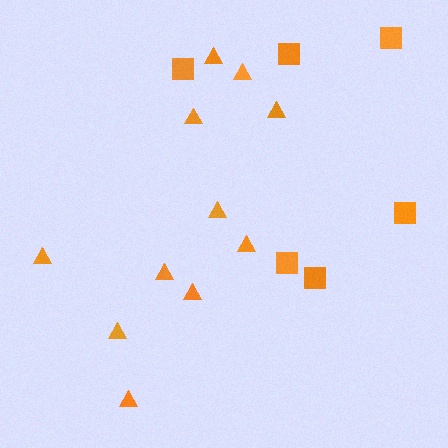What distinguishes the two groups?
There are 2 groups: one group of triangles (11) and one group of squares (6).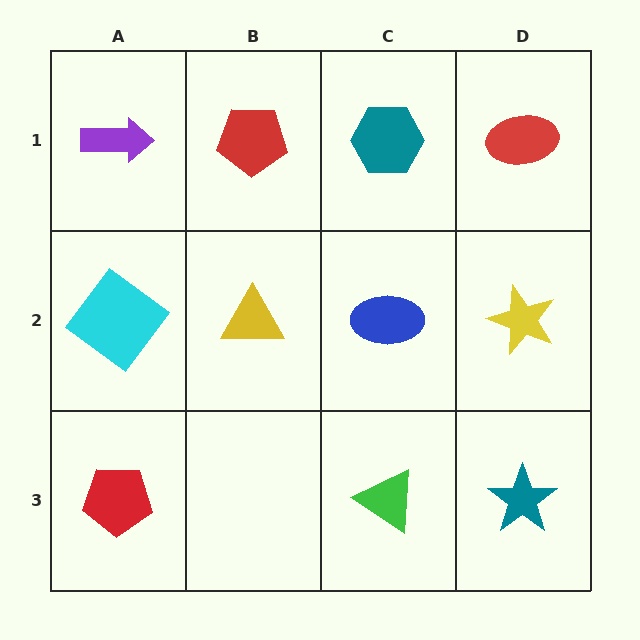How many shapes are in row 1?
4 shapes.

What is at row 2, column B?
A yellow triangle.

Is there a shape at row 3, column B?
No, that cell is empty.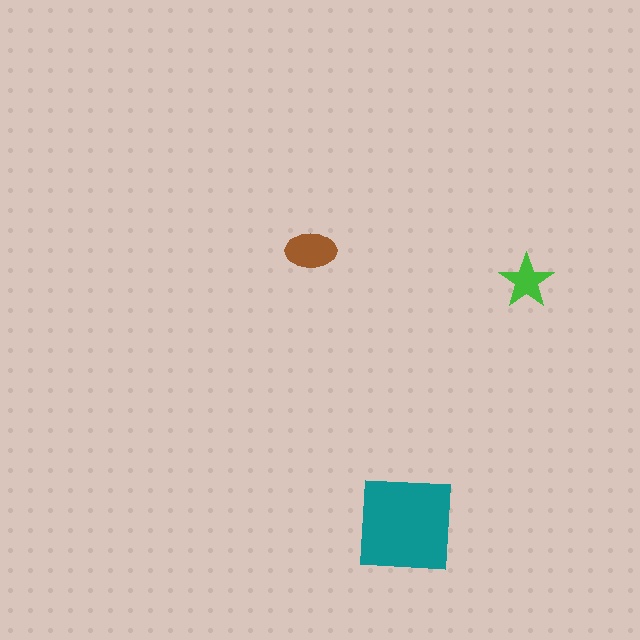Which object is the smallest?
The green star.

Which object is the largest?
The teal square.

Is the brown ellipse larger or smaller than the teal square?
Smaller.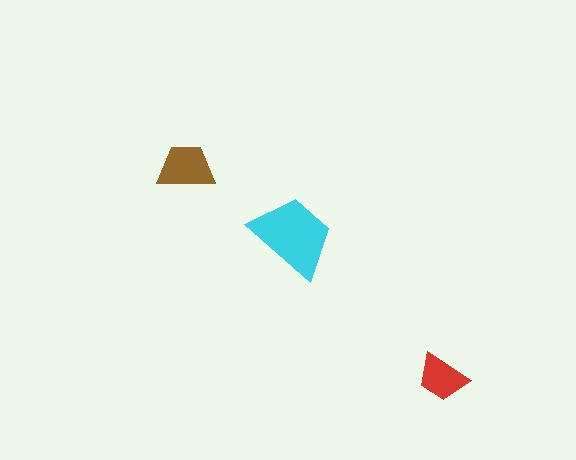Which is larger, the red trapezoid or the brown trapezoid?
The brown one.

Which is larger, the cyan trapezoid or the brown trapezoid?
The cyan one.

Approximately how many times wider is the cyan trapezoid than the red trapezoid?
About 1.5 times wider.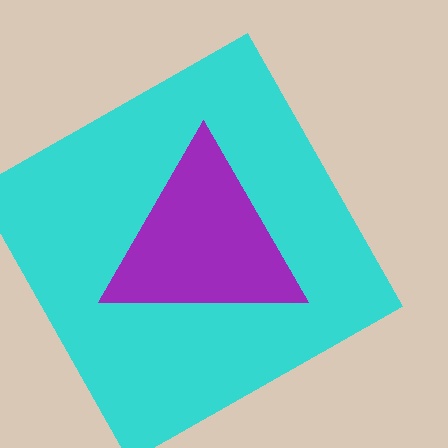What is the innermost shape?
The purple triangle.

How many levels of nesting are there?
2.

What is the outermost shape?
The cyan square.